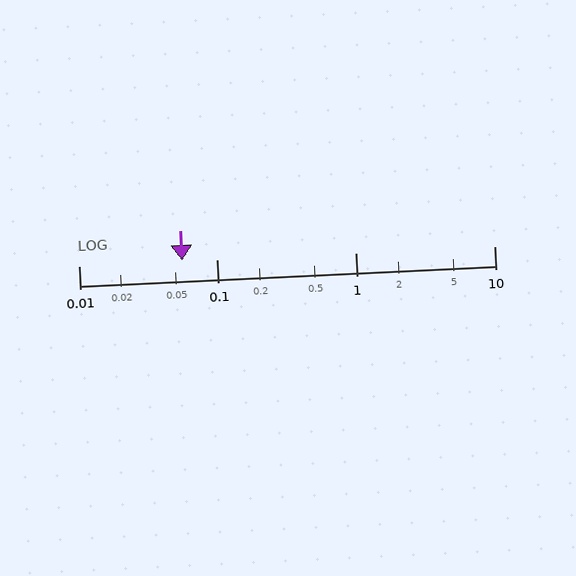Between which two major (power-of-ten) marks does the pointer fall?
The pointer is between 0.01 and 0.1.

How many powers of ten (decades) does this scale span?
The scale spans 3 decades, from 0.01 to 10.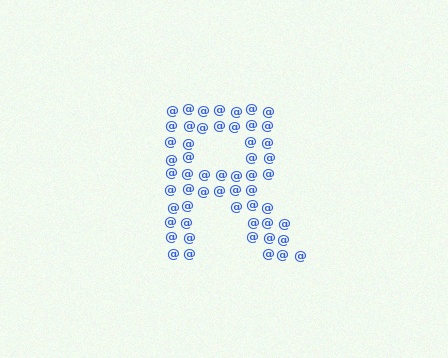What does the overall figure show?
The overall figure shows the letter R.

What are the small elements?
The small elements are at signs.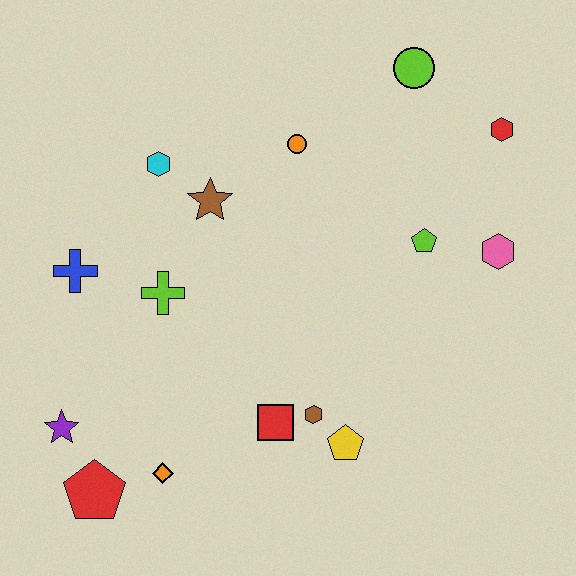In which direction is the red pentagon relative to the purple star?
The red pentagon is below the purple star.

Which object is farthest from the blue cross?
The red hexagon is farthest from the blue cross.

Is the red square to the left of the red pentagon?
No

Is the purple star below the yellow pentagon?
No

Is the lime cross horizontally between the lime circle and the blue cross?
Yes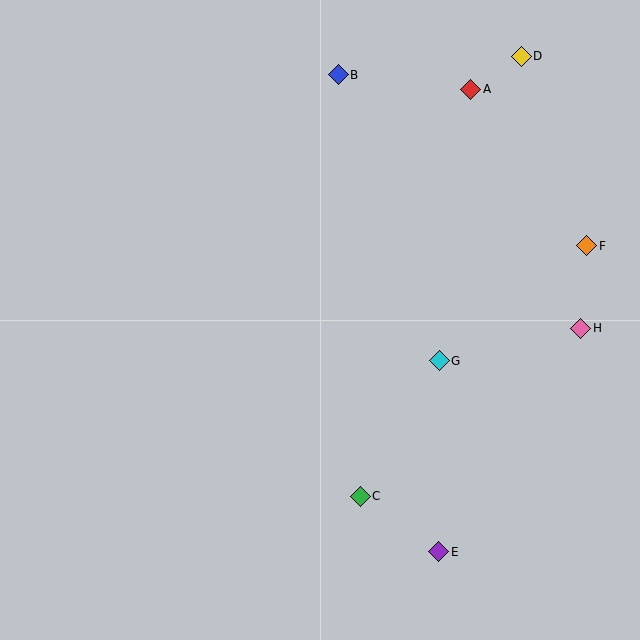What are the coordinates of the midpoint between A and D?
The midpoint between A and D is at (496, 73).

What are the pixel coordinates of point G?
Point G is at (439, 361).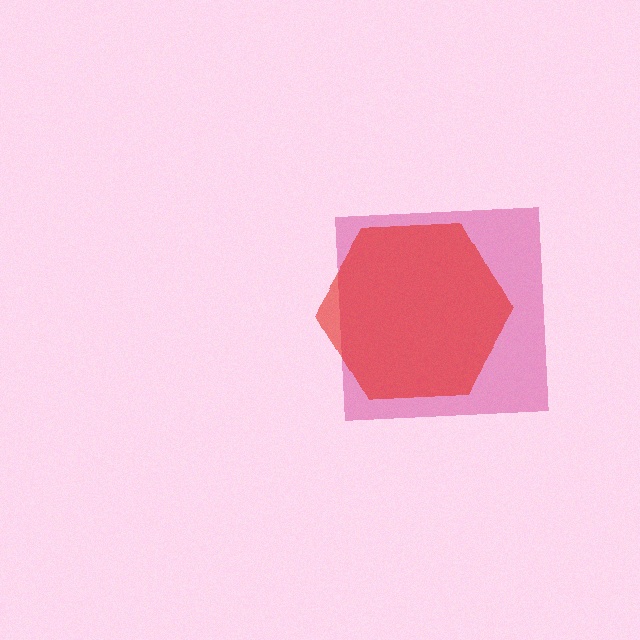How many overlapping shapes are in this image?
There are 2 overlapping shapes in the image.